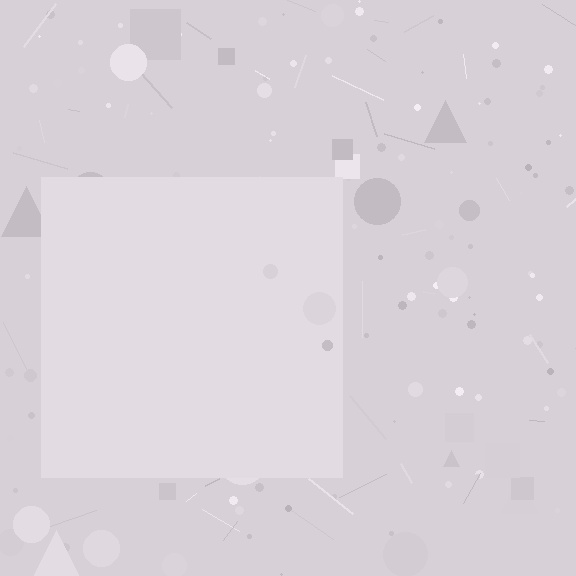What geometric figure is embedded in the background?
A square is embedded in the background.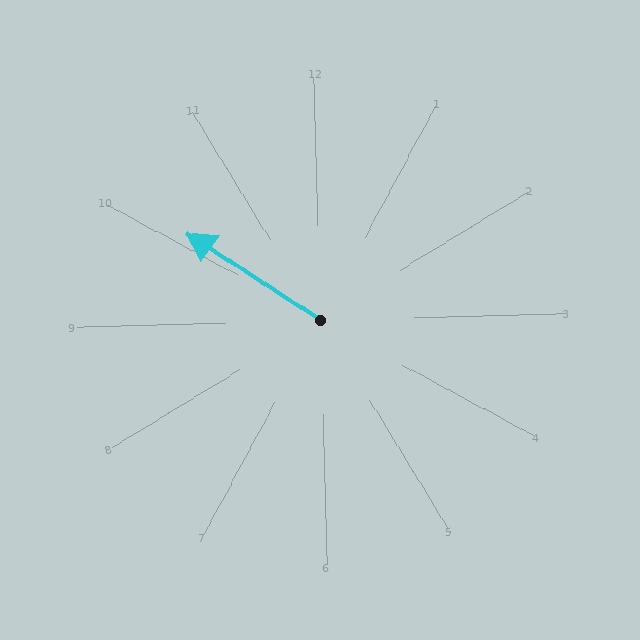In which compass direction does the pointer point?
Northwest.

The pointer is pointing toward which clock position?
Roughly 10 o'clock.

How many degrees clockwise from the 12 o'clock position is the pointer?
Approximately 305 degrees.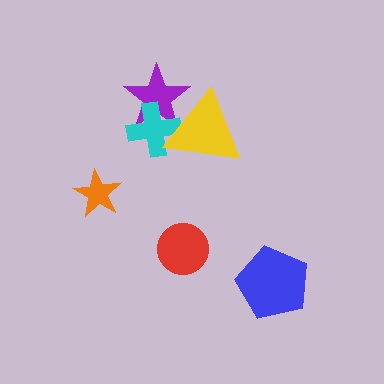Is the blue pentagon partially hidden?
No, no other shape covers it.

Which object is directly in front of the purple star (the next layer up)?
The cyan cross is directly in front of the purple star.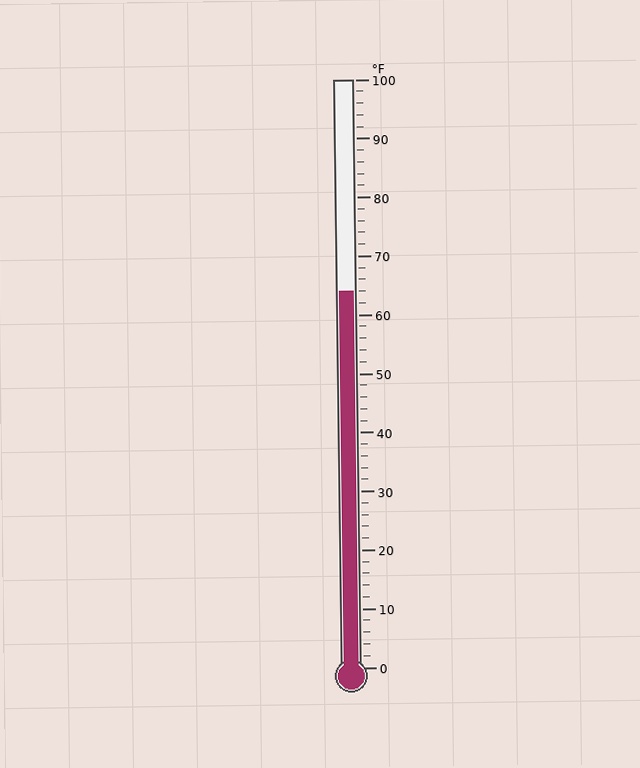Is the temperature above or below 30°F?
The temperature is above 30°F.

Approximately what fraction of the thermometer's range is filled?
The thermometer is filled to approximately 65% of its range.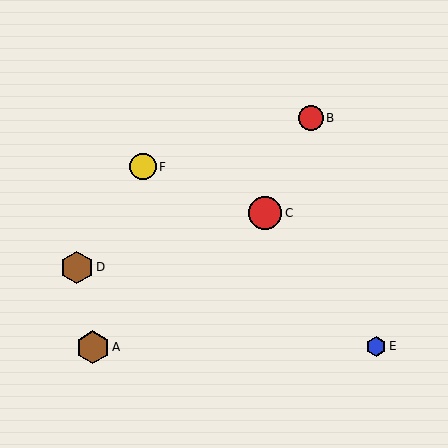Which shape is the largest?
The red circle (labeled C) is the largest.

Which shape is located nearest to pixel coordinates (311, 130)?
The red circle (labeled B) at (311, 118) is nearest to that location.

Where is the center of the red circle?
The center of the red circle is at (311, 118).